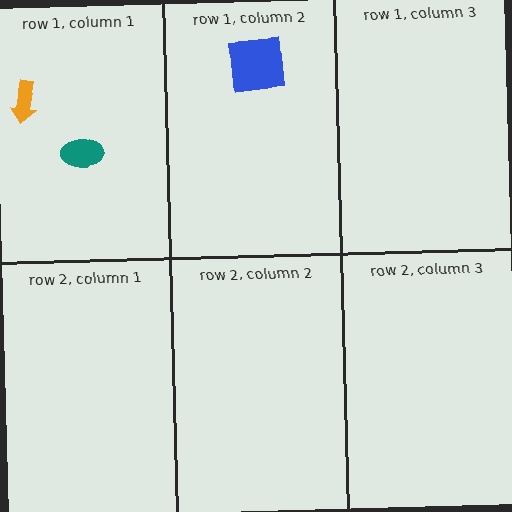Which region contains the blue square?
The row 1, column 2 region.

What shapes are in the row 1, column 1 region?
The orange arrow, the teal ellipse.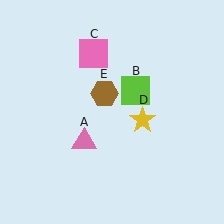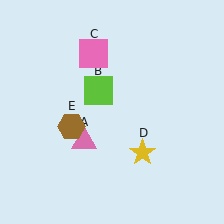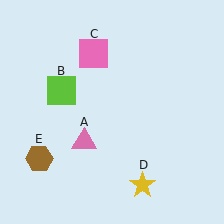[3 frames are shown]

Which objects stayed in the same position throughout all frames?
Pink triangle (object A) and pink square (object C) remained stationary.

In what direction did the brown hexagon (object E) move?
The brown hexagon (object E) moved down and to the left.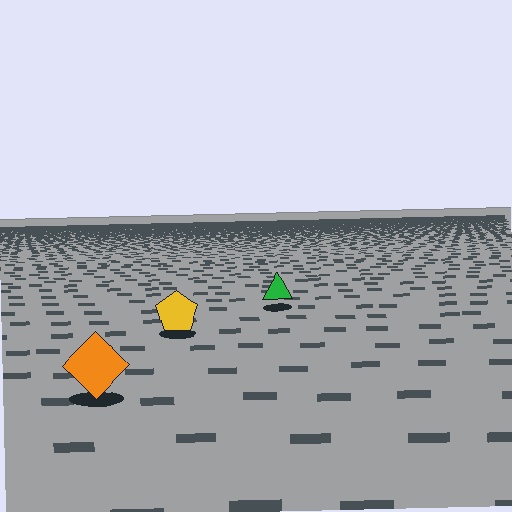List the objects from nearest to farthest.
From nearest to farthest: the orange diamond, the yellow pentagon, the green triangle.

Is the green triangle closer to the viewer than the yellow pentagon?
No. The yellow pentagon is closer — you can tell from the texture gradient: the ground texture is coarser near it.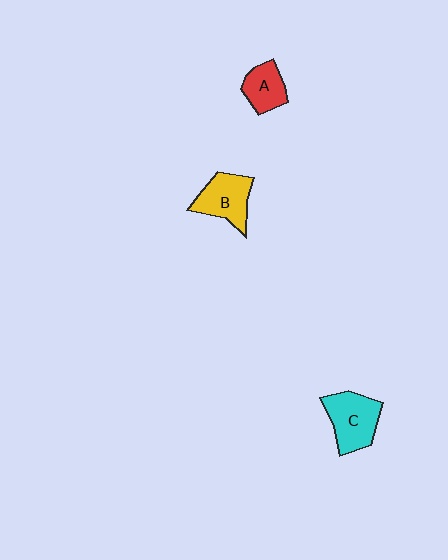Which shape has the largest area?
Shape C (cyan).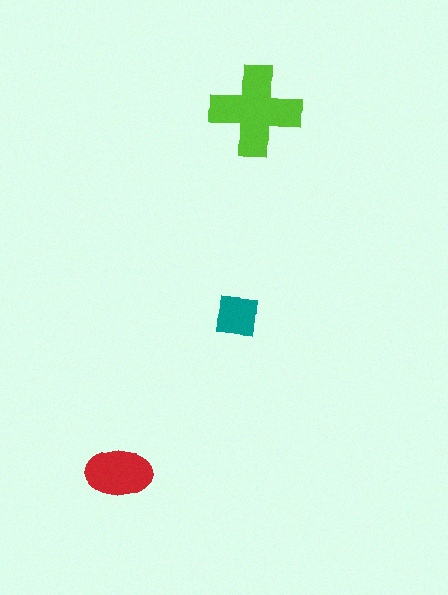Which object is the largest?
The lime cross.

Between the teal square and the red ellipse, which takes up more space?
The red ellipse.